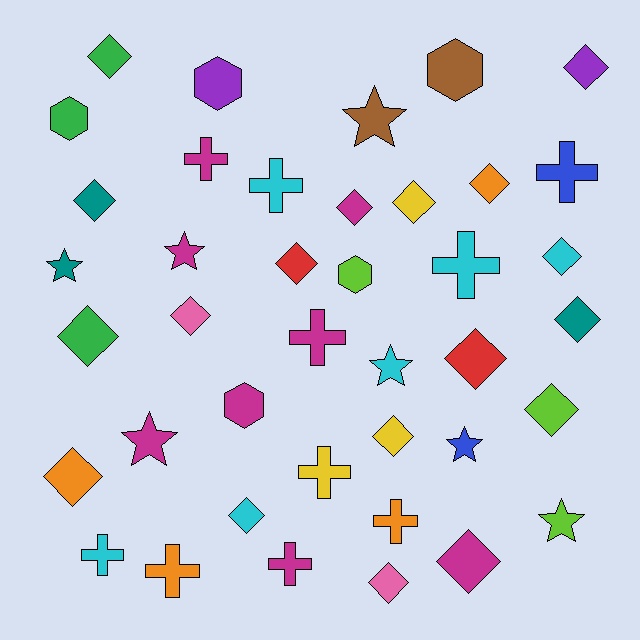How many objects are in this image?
There are 40 objects.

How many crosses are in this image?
There are 10 crosses.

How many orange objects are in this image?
There are 4 orange objects.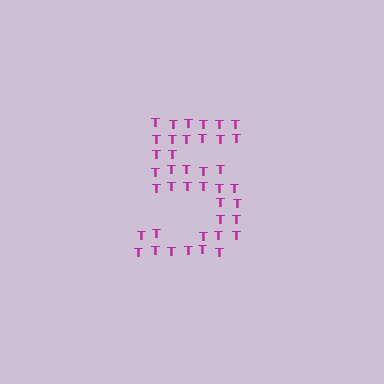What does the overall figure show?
The overall figure shows the digit 5.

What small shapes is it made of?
It is made of small letter T's.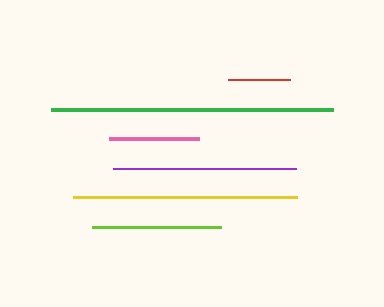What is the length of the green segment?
The green segment is approximately 281 pixels long.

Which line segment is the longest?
The green line is the longest at approximately 281 pixels.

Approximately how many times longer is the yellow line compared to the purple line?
The yellow line is approximately 1.2 times the length of the purple line.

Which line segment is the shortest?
The red line is the shortest at approximately 62 pixels.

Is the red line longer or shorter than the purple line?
The purple line is longer than the red line.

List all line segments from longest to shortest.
From longest to shortest: green, yellow, purple, lime, pink, red.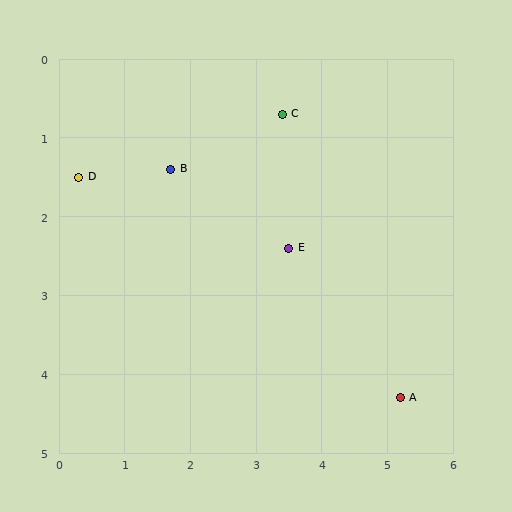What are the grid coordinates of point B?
Point B is at approximately (1.7, 1.4).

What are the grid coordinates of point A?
Point A is at approximately (5.2, 4.3).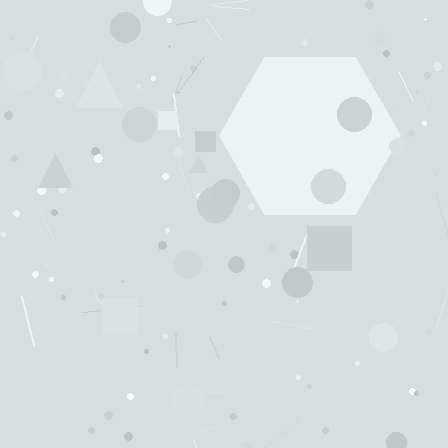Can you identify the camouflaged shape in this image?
The camouflaged shape is a hexagon.